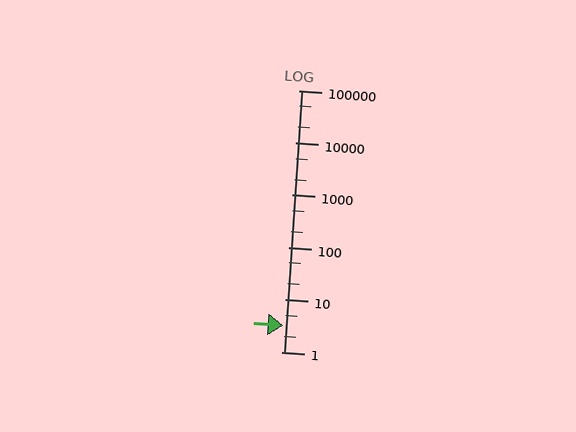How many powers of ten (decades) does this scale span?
The scale spans 5 decades, from 1 to 100000.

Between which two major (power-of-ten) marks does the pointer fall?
The pointer is between 1 and 10.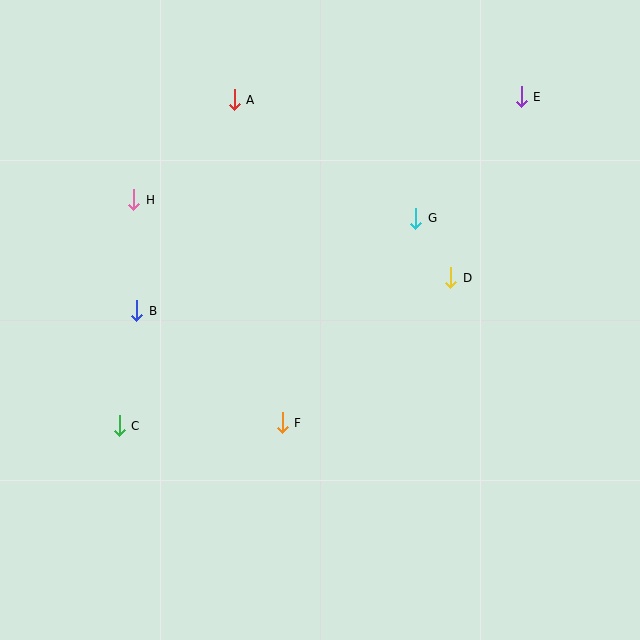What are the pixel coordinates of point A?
Point A is at (234, 100).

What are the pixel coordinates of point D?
Point D is at (451, 278).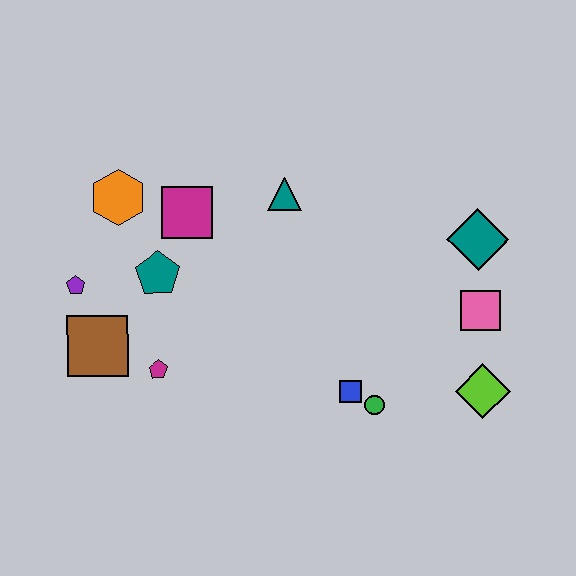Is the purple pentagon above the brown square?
Yes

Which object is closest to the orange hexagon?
The magenta square is closest to the orange hexagon.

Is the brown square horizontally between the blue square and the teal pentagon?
No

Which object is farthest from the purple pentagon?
The lime diamond is farthest from the purple pentagon.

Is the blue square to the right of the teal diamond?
No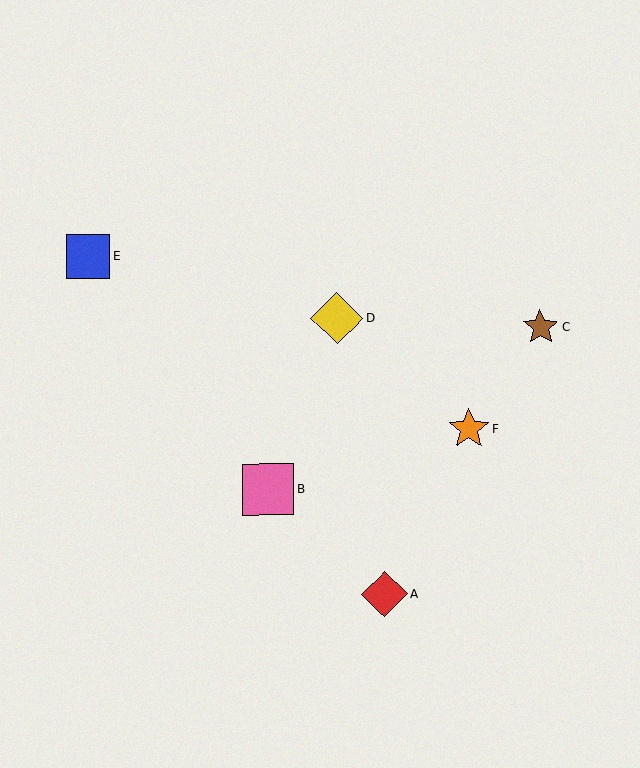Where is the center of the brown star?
The center of the brown star is at (541, 327).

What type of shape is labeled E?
Shape E is a blue square.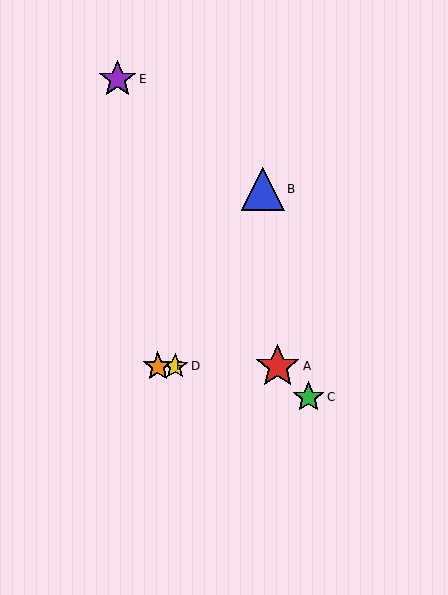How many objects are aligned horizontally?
3 objects (A, D, F) are aligned horizontally.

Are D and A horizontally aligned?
Yes, both are at y≈366.